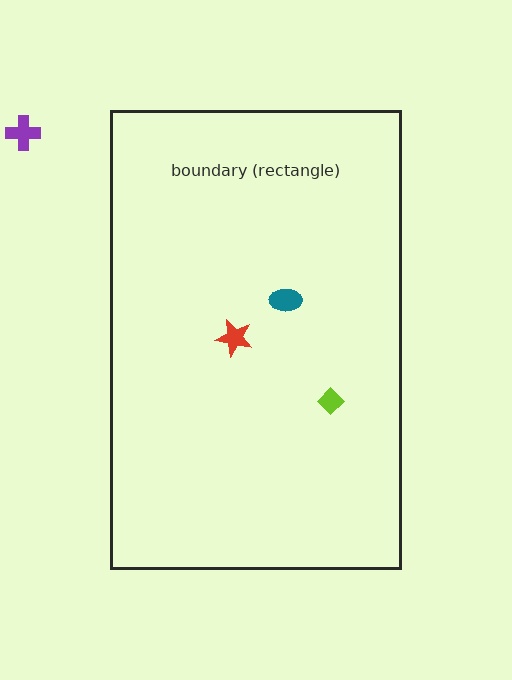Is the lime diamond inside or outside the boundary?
Inside.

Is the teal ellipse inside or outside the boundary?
Inside.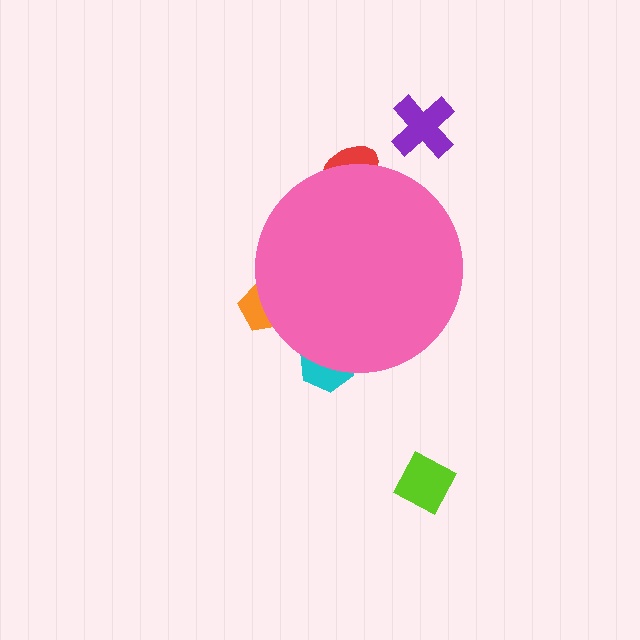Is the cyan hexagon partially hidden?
Yes, the cyan hexagon is partially hidden behind the pink circle.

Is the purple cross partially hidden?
No, the purple cross is fully visible.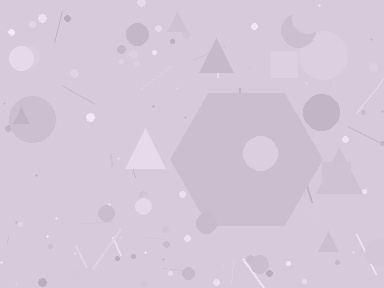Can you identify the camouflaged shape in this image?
The camouflaged shape is a hexagon.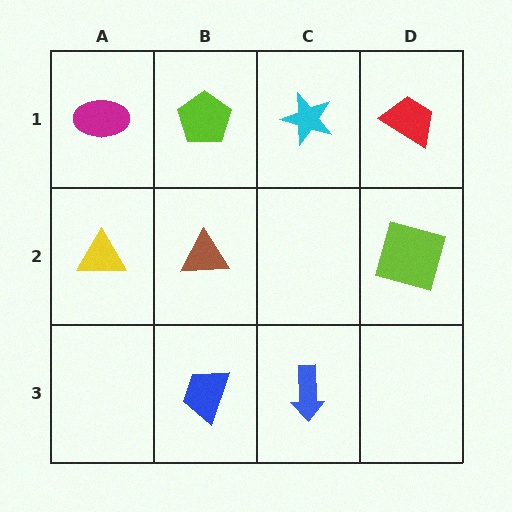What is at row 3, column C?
A blue arrow.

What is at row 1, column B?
A lime pentagon.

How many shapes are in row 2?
3 shapes.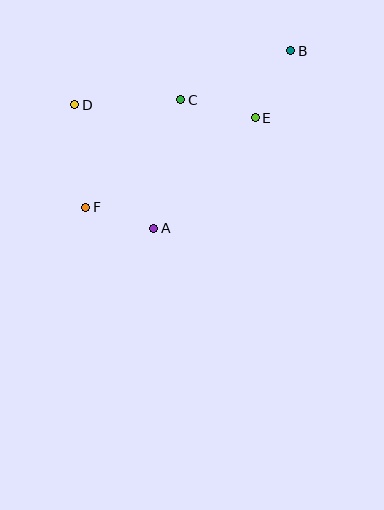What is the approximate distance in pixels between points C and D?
The distance between C and D is approximately 106 pixels.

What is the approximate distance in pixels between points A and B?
The distance between A and B is approximately 224 pixels.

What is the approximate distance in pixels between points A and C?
The distance between A and C is approximately 131 pixels.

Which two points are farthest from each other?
Points B and F are farthest from each other.